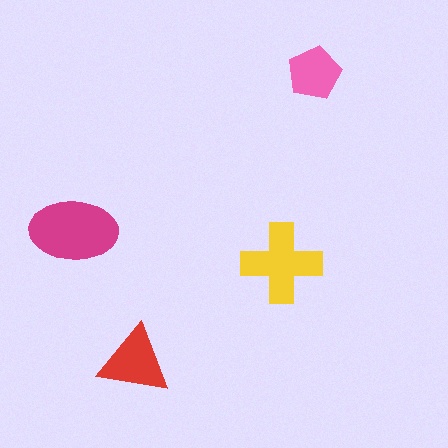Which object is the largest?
The magenta ellipse.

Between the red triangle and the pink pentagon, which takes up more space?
The red triangle.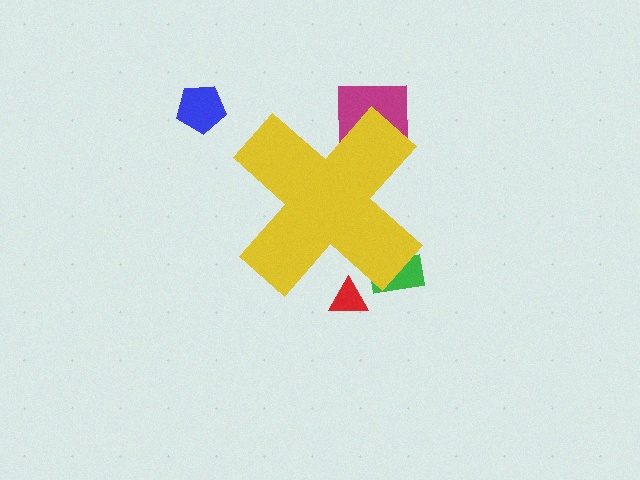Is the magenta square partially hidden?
Yes, the magenta square is partially hidden behind the yellow cross.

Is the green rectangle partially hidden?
Yes, the green rectangle is partially hidden behind the yellow cross.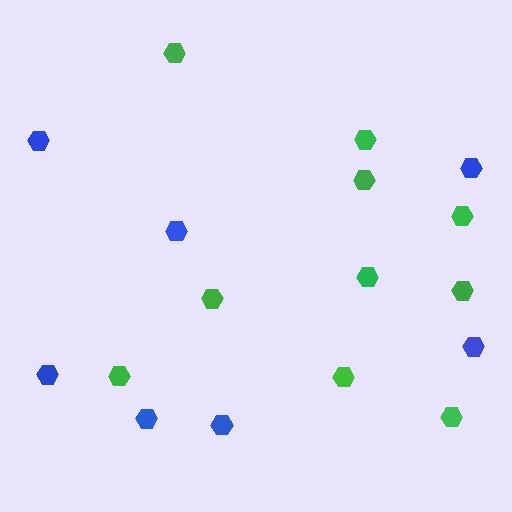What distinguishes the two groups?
There are 2 groups: one group of green hexagons (10) and one group of blue hexagons (7).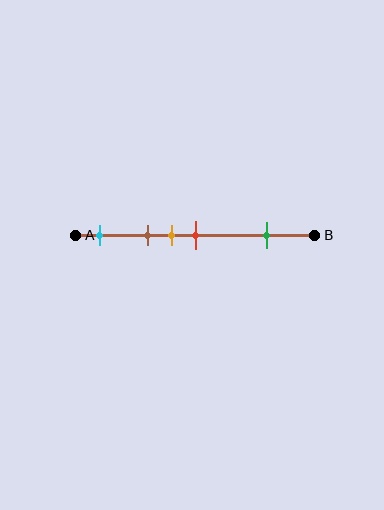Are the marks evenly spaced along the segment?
No, the marks are not evenly spaced.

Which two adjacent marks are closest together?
The orange and red marks are the closest adjacent pair.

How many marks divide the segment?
There are 5 marks dividing the segment.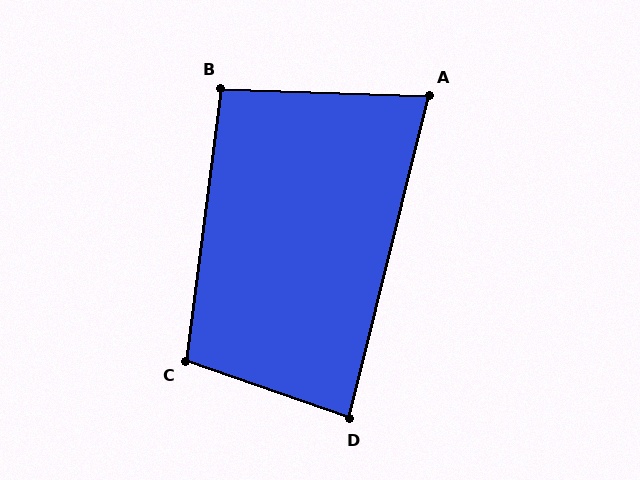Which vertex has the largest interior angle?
C, at approximately 102 degrees.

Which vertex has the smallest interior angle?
A, at approximately 78 degrees.